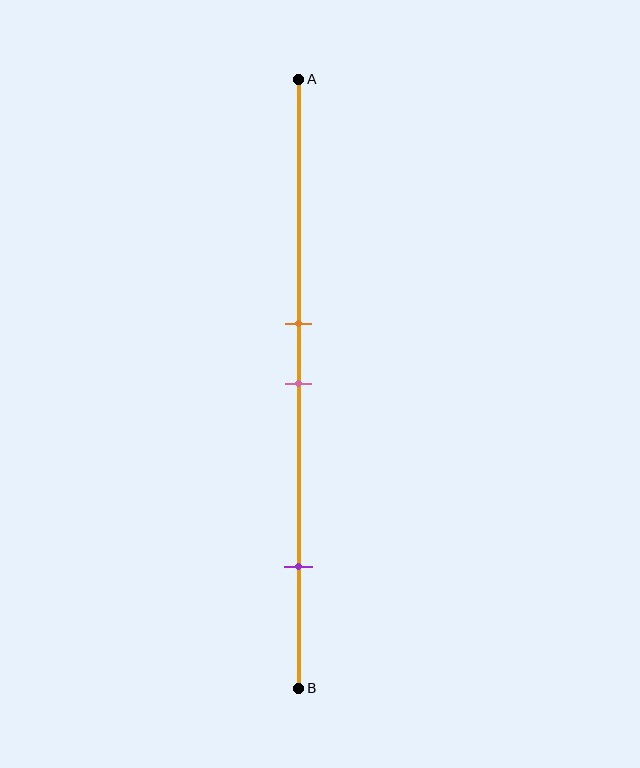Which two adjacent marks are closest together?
The orange and pink marks are the closest adjacent pair.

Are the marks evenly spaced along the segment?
No, the marks are not evenly spaced.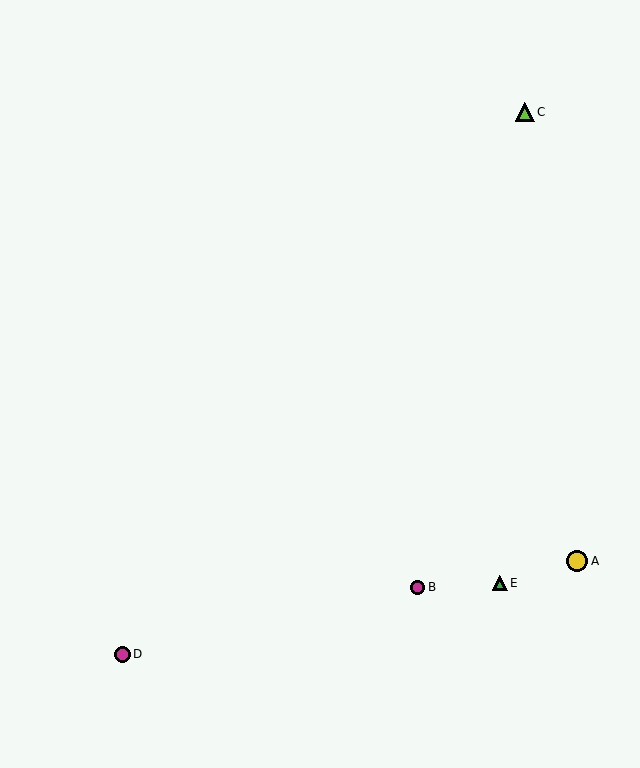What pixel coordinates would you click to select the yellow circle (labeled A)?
Click at (577, 561) to select the yellow circle A.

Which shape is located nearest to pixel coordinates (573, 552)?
The yellow circle (labeled A) at (577, 561) is nearest to that location.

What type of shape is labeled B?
Shape B is a magenta circle.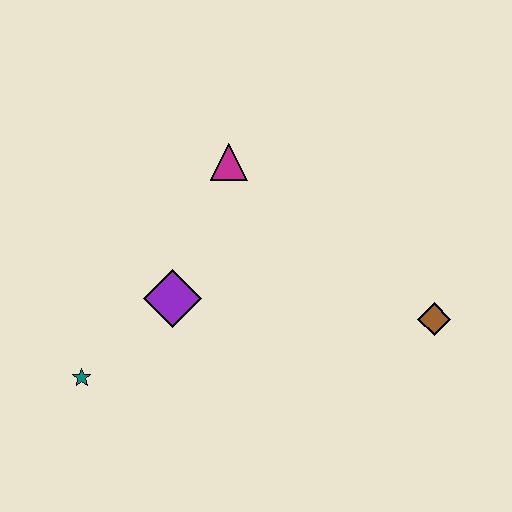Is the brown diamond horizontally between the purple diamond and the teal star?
No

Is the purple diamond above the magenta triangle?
No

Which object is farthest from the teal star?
The brown diamond is farthest from the teal star.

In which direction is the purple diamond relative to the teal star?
The purple diamond is to the right of the teal star.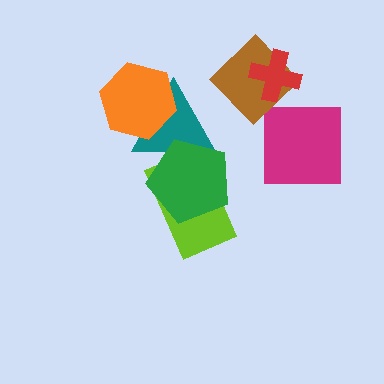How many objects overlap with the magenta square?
0 objects overlap with the magenta square.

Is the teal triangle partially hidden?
Yes, it is partially covered by another shape.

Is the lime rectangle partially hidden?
Yes, it is partially covered by another shape.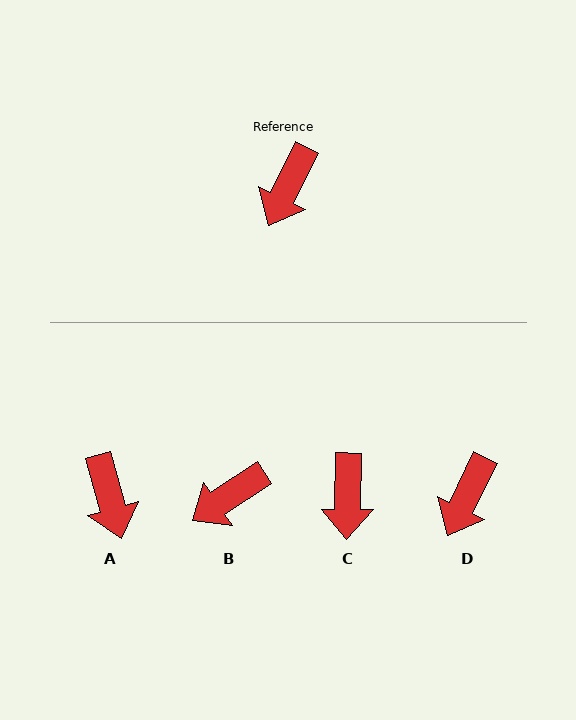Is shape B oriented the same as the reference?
No, it is off by about 30 degrees.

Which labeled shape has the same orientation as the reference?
D.